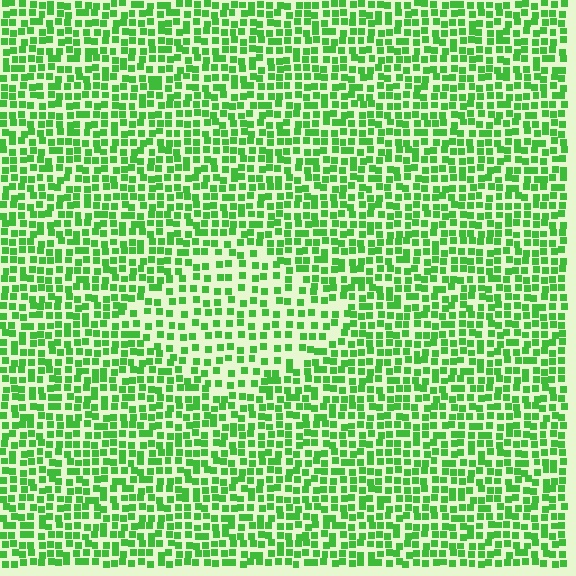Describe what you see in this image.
The image contains small green elements arranged at two different densities. A diamond-shaped region is visible where the elements are less densely packed than the surrounding area.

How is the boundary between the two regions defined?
The boundary is defined by a change in element density (approximately 1.7x ratio). All elements are the same color, size, and shape.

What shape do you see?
I see a diamond.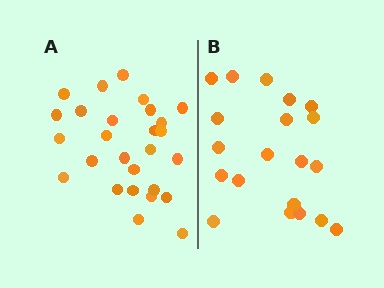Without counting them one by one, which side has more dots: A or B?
Region A (the left region) has more dots.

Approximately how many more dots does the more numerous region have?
Region A has roughly 8 or so more dots than region B.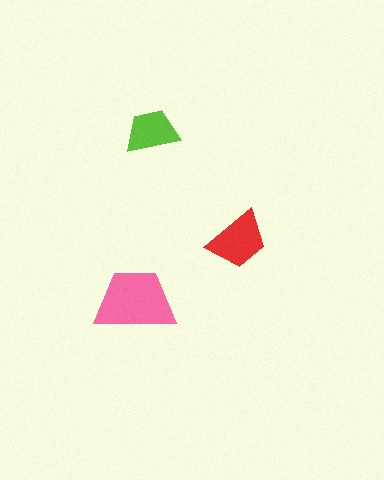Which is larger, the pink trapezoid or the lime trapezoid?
The pink one.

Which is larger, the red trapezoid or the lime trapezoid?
The red one.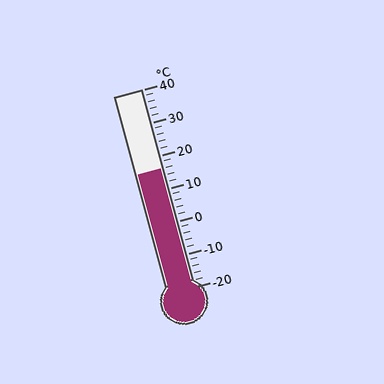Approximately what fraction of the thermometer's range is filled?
The thermometer is filled to approximately 60% of its range.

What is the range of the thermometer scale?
The thermometer scale ranges from -20°C to 40°C.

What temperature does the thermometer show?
The thermometer shows approximately 16°C.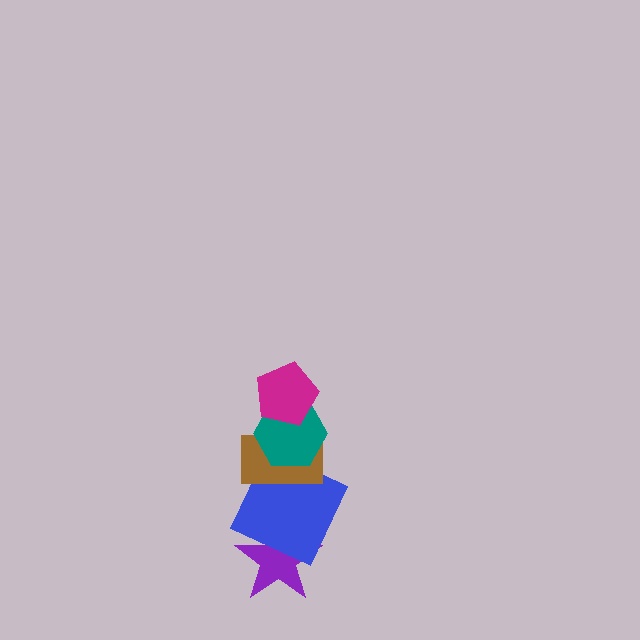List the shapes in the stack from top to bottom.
From top to bottom: the magenta pentagon, the teal hexagon, the brown rectangle, the blue square, the purple star.